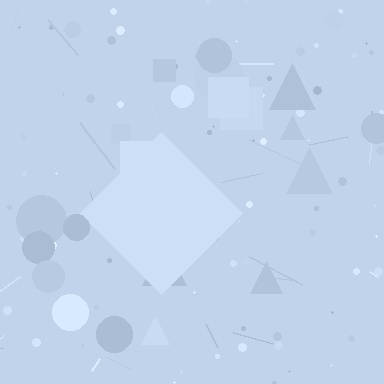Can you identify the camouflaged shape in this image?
The camouflaged shape is a diamond.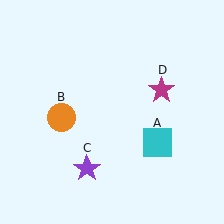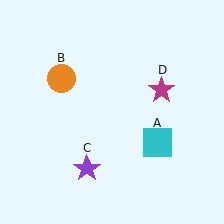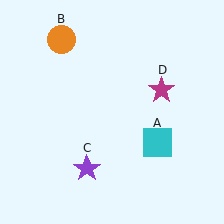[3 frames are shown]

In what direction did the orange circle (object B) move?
The orange circle (object B) moved up.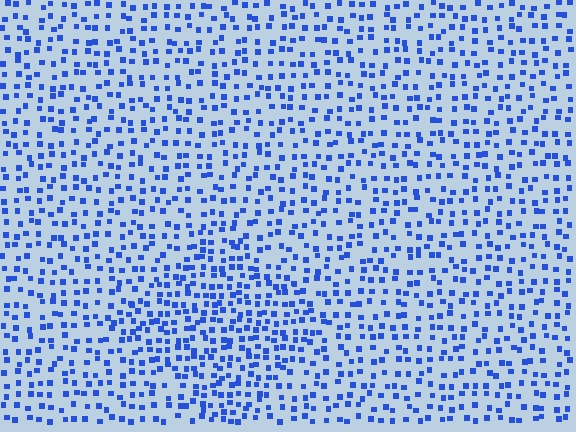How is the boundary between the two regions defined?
The boundary is defined by a change in element density (approximately 1.6x ratio). All elements are the same color, size, and shape.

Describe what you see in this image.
The image contains small blue elements arranged at two different densities. A diamond-shaped region is visible where the elements are more densely packed than the surrounding area.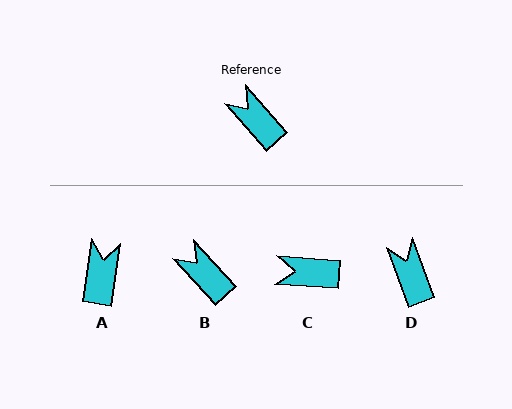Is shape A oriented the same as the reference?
No, it is off by about 50 degrees.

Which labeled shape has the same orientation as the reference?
B.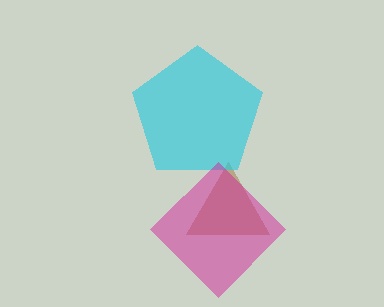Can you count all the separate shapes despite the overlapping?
Yes, there are 3 separate shapes.